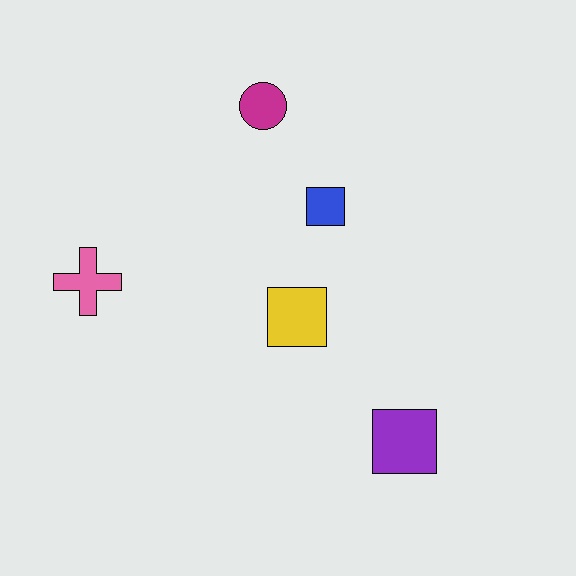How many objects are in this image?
There are 5 objects.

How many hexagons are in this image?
There are no hexagons.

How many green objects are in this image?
There are no green objects.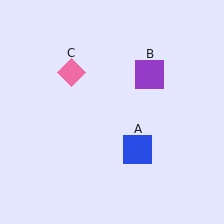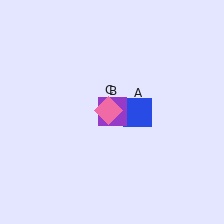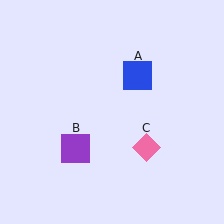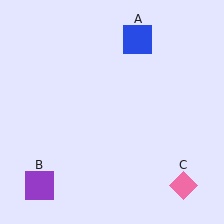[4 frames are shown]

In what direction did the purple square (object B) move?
The purple square (object B) moved down and to the left.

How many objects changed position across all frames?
3 objects changed position: blue square (object A), purple square (object B), pink diamond (object C).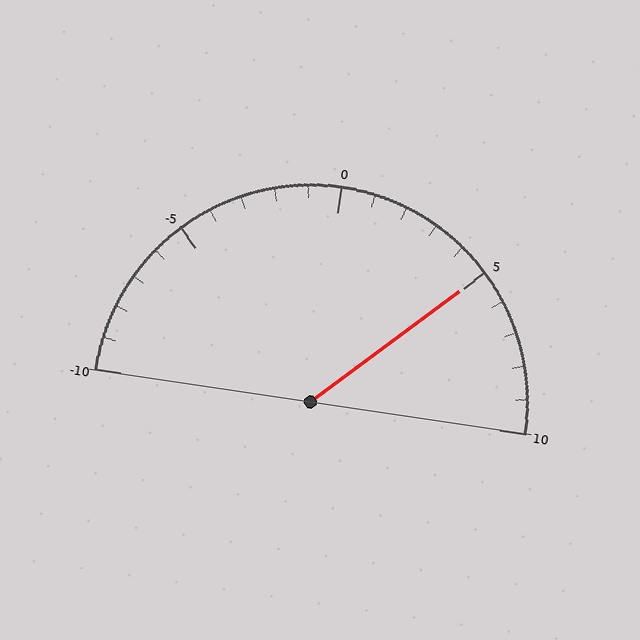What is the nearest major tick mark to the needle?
The nearest major tick mark is 5.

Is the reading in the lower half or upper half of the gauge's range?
The reading is in the upper half of the range (-10 to 10).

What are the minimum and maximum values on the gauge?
The gauge ranges from -10 to 10.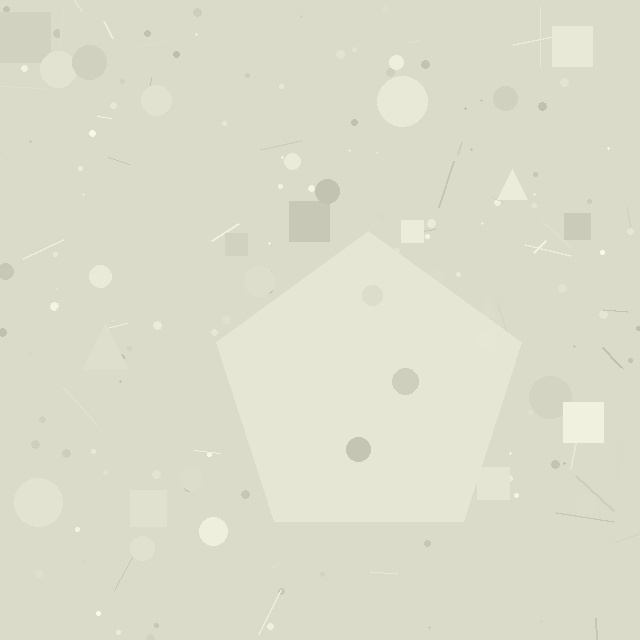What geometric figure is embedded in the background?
A pentagon is embedded in the background.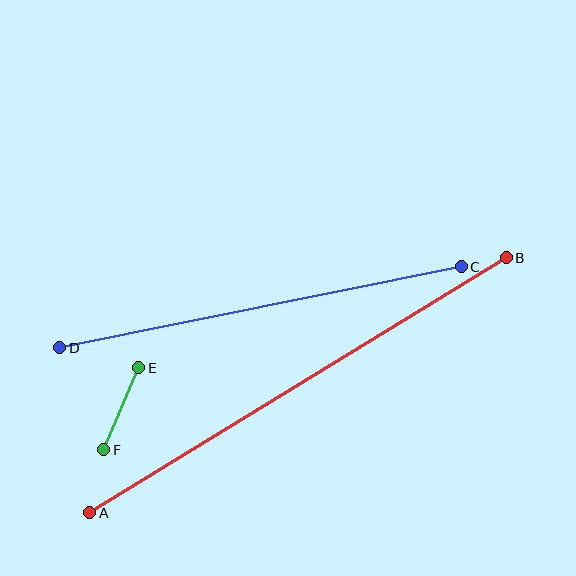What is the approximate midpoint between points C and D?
The midpoint is at approximately (260, 307) pixels.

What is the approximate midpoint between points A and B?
The midpoint is at approximately (298, 385) pixels.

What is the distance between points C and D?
The distance is approximately 410 pixels.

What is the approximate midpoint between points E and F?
The midpoint is at approximately (121, 409) pixels.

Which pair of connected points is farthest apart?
Points A and B are farthest apart.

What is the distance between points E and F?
The distance is approximately 89 pixels.